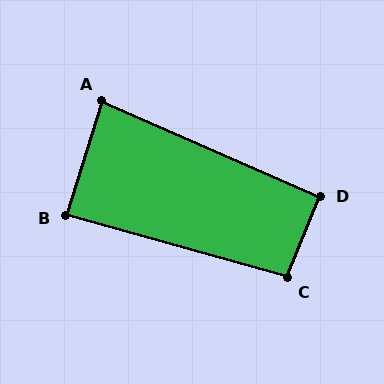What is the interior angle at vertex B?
Approximately 88 degrees (approximately right).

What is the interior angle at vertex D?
Approximately 92 degrees (approximately right).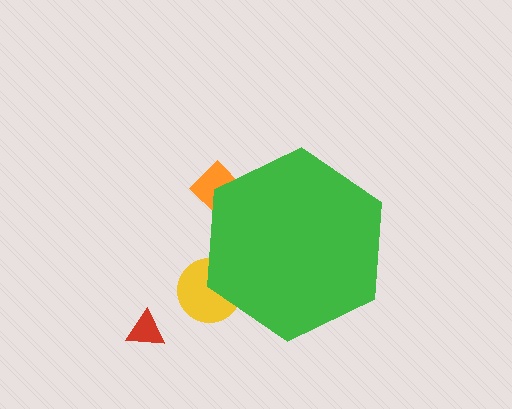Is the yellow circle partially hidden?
Yes, the yellow circle is partially hidden behind the green hexagon.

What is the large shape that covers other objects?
A green hexagon.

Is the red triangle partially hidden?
No, the red triangle is fully visible.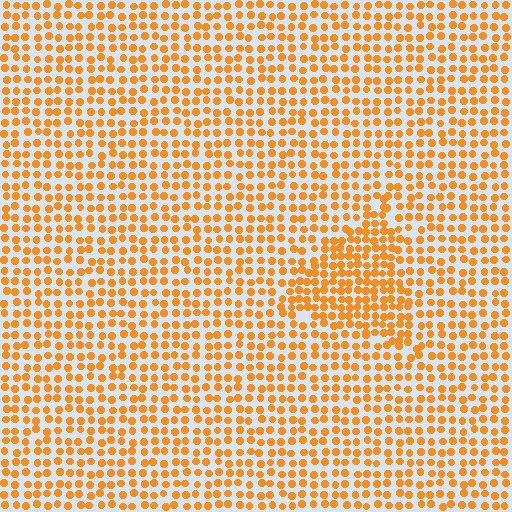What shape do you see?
I see a triangle.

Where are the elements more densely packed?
The elements are more densely packed inside the triangle boundary.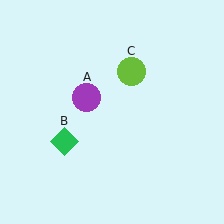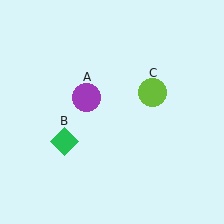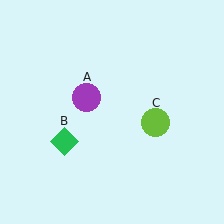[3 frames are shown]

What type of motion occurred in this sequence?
The lime circle (object C) rotated clockwise around the center of the scene.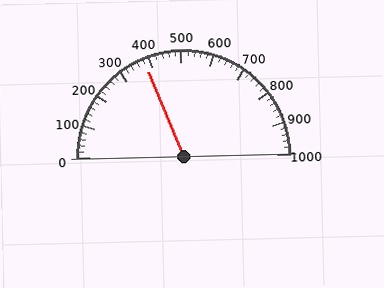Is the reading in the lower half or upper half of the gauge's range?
The reading is in the lower half of the range (0 to 1000).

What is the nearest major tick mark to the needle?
The nearest major tick mark is 400.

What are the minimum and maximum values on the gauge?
The gauge ranges from 0 to 1000.